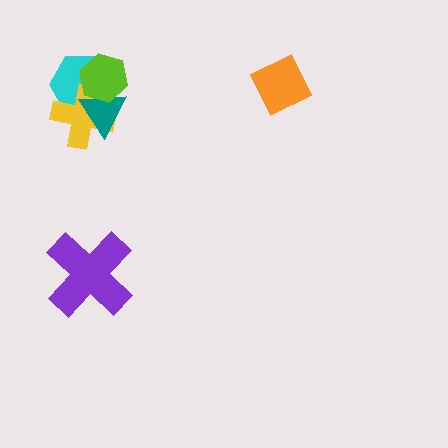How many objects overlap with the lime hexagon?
3 objects overlap with the lime hexagon.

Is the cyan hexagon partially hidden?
Yes, it is partially covered by another shape.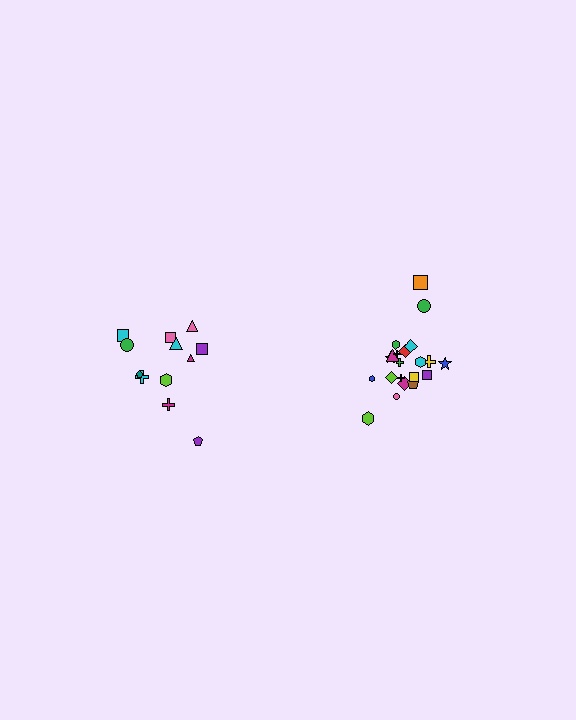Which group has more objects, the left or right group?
The right group.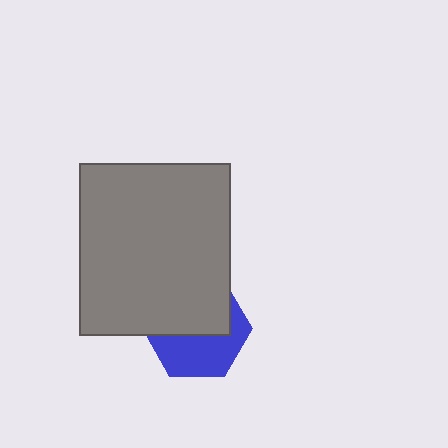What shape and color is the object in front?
The object in front is a gray rectangle.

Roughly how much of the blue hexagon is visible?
About half of it is visible (roughly 48%).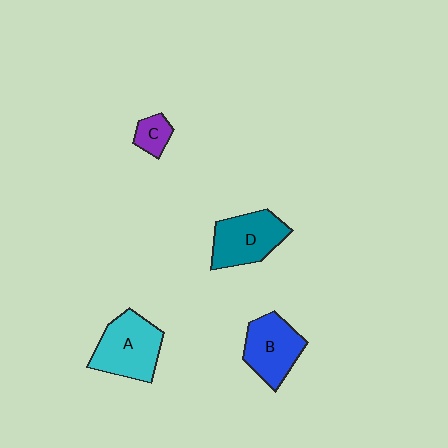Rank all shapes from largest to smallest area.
From largest to smallest: A (cyan), D (teal), B (blue), C (purple).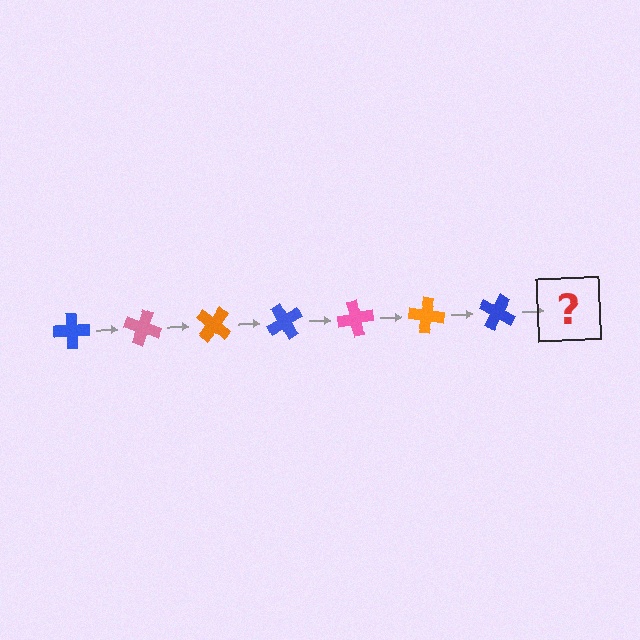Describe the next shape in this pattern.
It should be a pink cross, rotated 140 degrees from the start.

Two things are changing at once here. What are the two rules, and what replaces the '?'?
The two rules are that it rotates 20 degrees each step and the color cycles through blue, pink, and orange. The '?' should be a pink cross, rotated 140 degrees from the start.